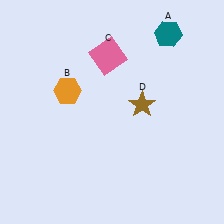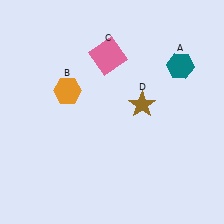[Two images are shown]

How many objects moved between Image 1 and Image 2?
1 object moved between the two images.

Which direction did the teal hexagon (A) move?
The teal hexagon (A) moved down.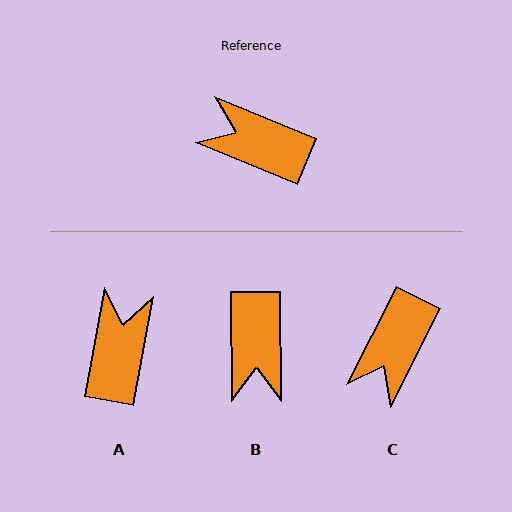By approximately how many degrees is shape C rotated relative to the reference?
Approximately 85 degrees counter-clockwise.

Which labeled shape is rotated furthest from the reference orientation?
B, about 113 degrees away.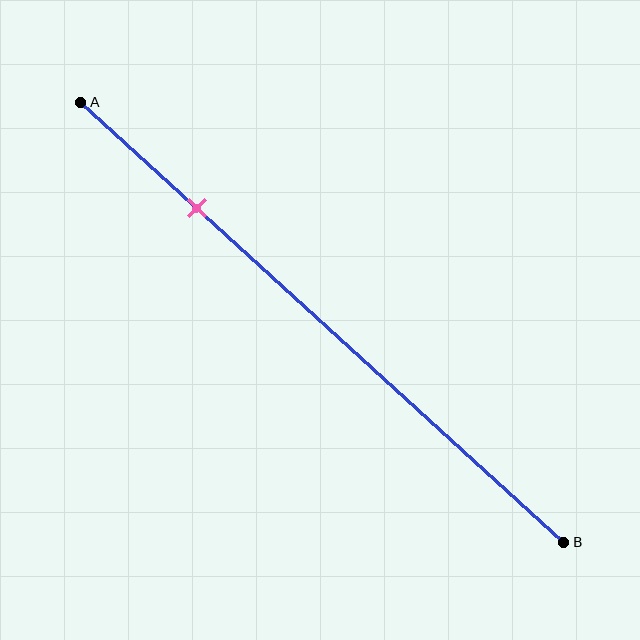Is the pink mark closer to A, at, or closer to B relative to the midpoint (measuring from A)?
The pink mark is closer to point A than the midpoint of segment AB.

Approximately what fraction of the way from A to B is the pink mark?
The pink mark is approximately 25% of the way from A to B.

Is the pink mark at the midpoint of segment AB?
No, the mark is at about 25% from A, not at the 50% midpoint.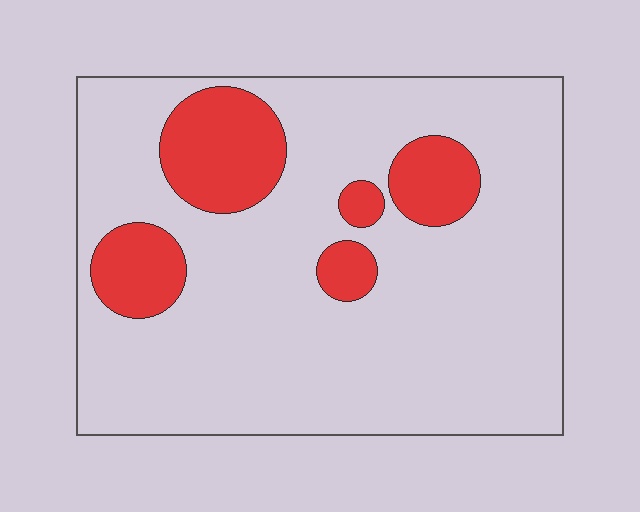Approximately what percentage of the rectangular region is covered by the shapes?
Approximately 20%.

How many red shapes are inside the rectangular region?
5.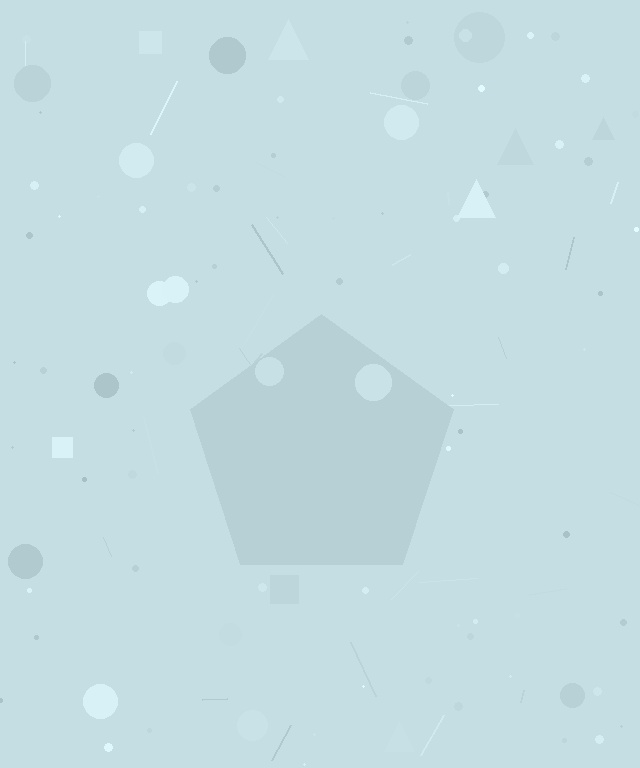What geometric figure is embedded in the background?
A pentagon is embedded in the background.